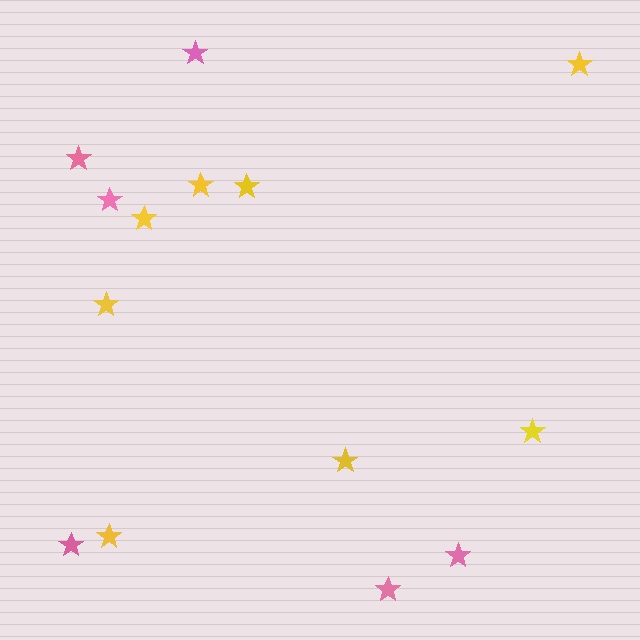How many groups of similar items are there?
There are 2 groups: one group of yellow stars (8) and one group of pink stars (6).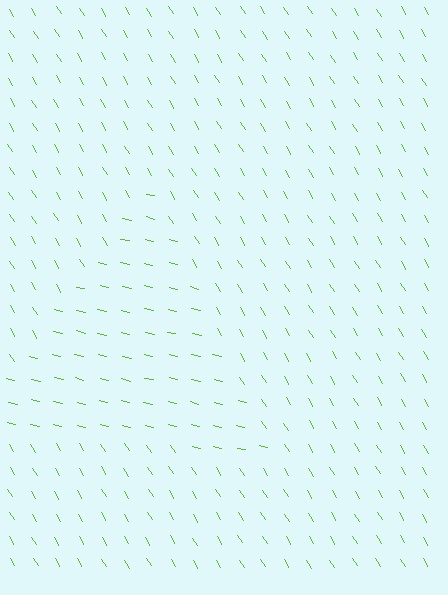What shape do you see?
I see a triangle.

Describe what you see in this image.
The image is filled with small lime line segments. A triangle region in the image has lines oriented differently from the surrounding lines, creating a visible texture boundary.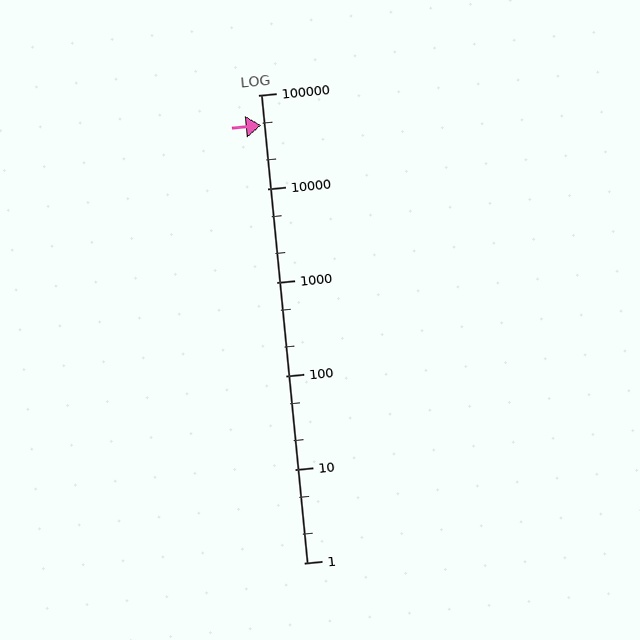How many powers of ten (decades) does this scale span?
The scale spans 5 decades, from 1 to 100000.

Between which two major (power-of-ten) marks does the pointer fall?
The pointer is between 10000 and 100000.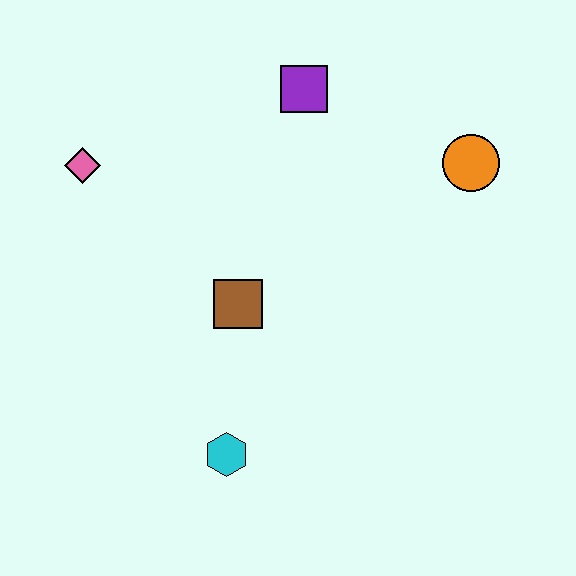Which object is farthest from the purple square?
The cyan hexagon is farthest from the purple square.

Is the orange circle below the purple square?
Yes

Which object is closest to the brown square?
The cyan hexagon is closest to the brown square.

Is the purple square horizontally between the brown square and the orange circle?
Yes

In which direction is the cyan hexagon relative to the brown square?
The cyan hexagon is below the brown square.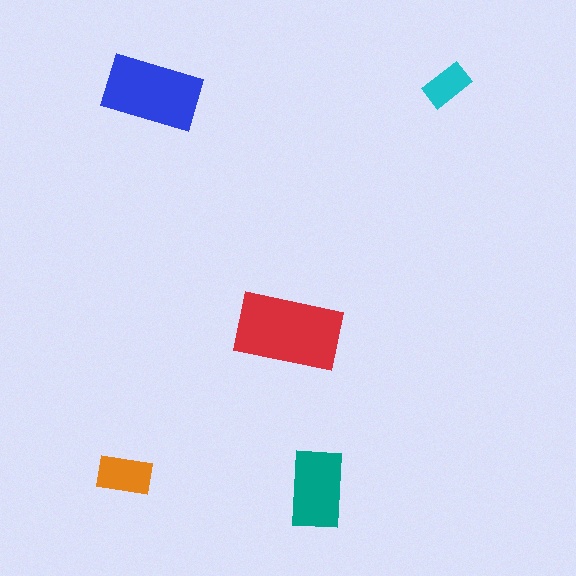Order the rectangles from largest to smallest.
the red one, the blue one, the teal one, the orange one, the cyan one.